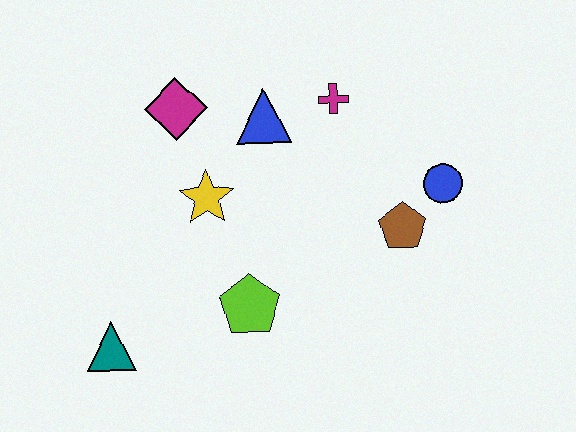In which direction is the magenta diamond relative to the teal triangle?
The magenta diamond is above the teal triangle.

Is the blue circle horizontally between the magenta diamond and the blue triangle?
No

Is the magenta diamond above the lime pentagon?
Yes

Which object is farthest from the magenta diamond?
The blue circle is farthest from the magenta diamond.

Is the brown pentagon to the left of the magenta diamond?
No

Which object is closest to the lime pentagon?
The yellow star is closest to the lime pentagon.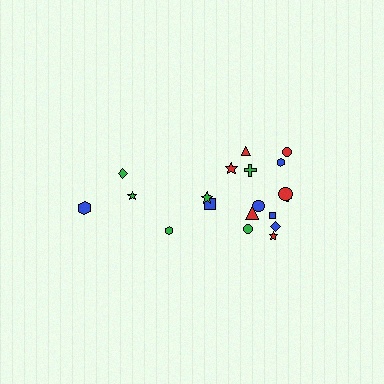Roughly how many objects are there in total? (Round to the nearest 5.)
Roughly 20 objects in total.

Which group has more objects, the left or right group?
The right group.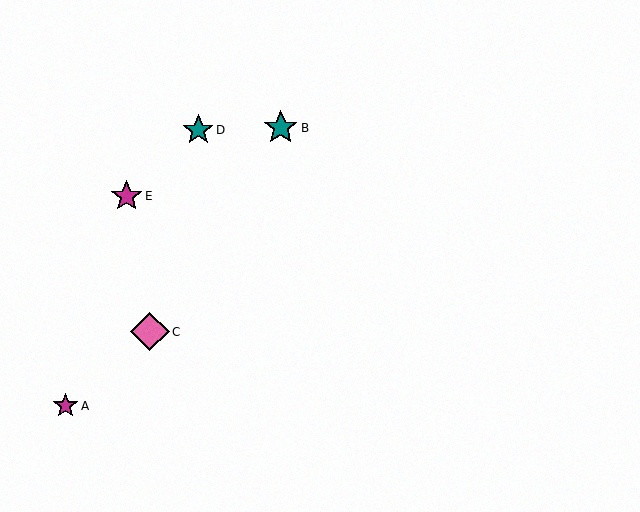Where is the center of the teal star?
The center of the teal star is at (281, 128).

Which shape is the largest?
The pink diamond (labeled C) is the largest.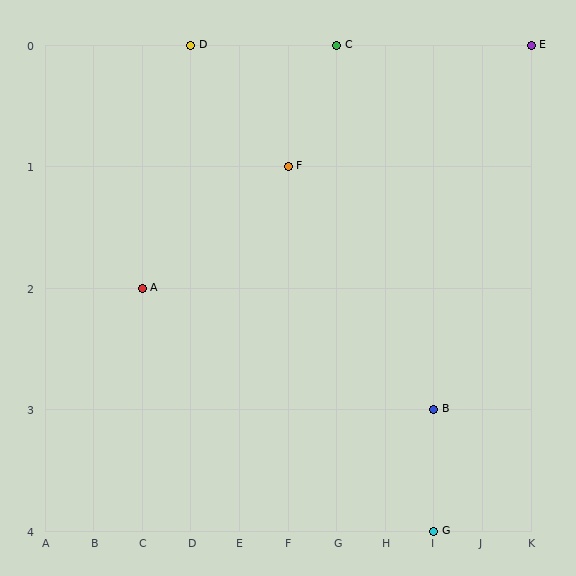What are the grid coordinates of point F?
Point F is at grid coordinates (F, 1).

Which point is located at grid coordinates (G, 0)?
Point C is at (G, 0).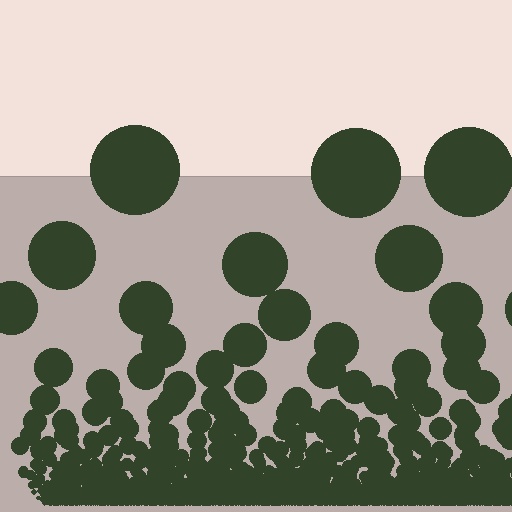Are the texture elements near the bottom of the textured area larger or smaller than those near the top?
Smaller. The gradient is inverted — elements near the bottom are smaller and denser.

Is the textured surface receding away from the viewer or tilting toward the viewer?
The surface appears to tilt toward the viewer. Texture elements get larger and sparser toward the top.